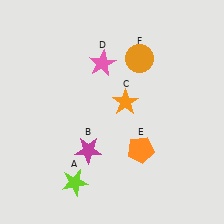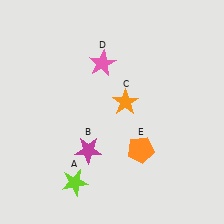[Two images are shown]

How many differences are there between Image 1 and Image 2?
There is 1 difference between the two images.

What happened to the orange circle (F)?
The orange circle (F) was removed in Image 2. It was in the top-right area of Image 1.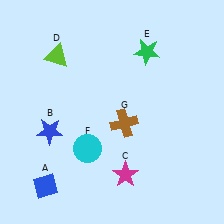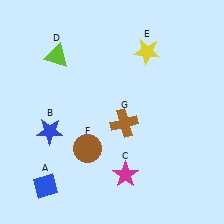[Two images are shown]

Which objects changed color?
E changed from green to yellow. F changed from cyan to brown.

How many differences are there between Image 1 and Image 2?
There are 2 differences between the two images.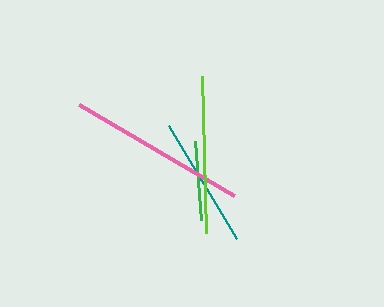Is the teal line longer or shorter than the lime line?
The lime line is longer than the teal line.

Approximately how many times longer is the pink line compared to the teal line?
The pink line is approximately 1.4 times the length of the teal line.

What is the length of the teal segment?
The teal segment is approximately 133 pixels long.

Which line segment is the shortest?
The green line is the shortest at approximately 79 pixels.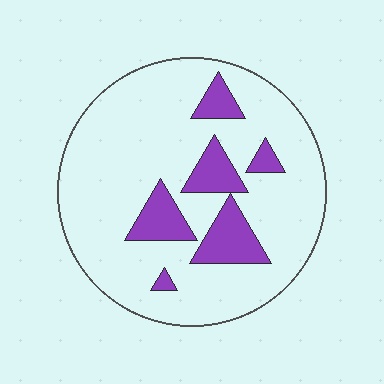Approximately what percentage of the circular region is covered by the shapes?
Approximately 15%.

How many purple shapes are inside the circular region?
6.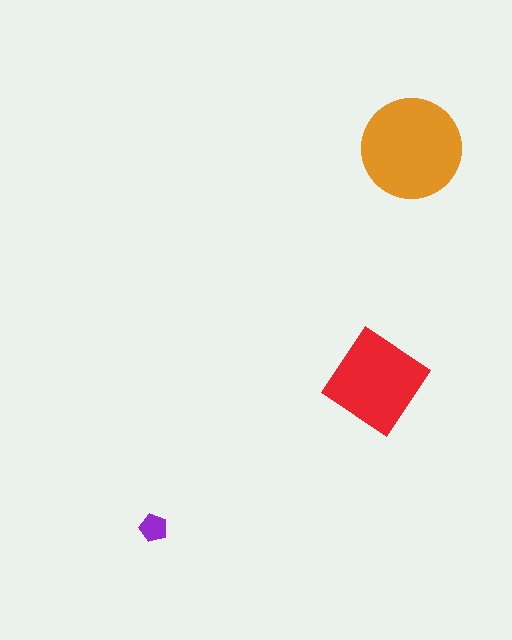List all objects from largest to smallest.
The orange circle, the red diamond, the purple pentagon.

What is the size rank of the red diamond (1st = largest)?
2nd.